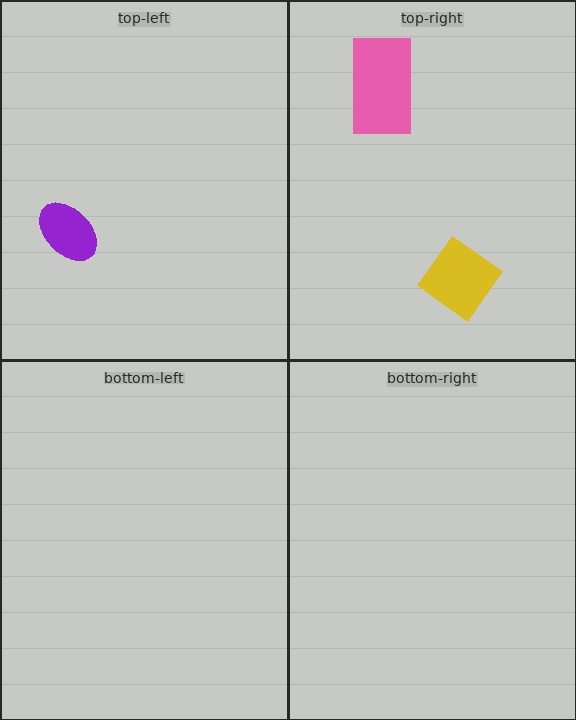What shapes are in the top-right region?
The yellow diamond, the pink rectangle.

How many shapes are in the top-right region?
2.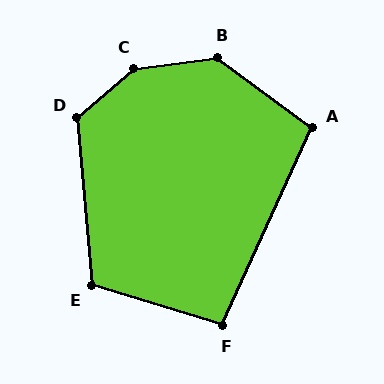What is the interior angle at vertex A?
Approximately 102 degrees (obtuse).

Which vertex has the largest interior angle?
C, at approximately 146 degrees.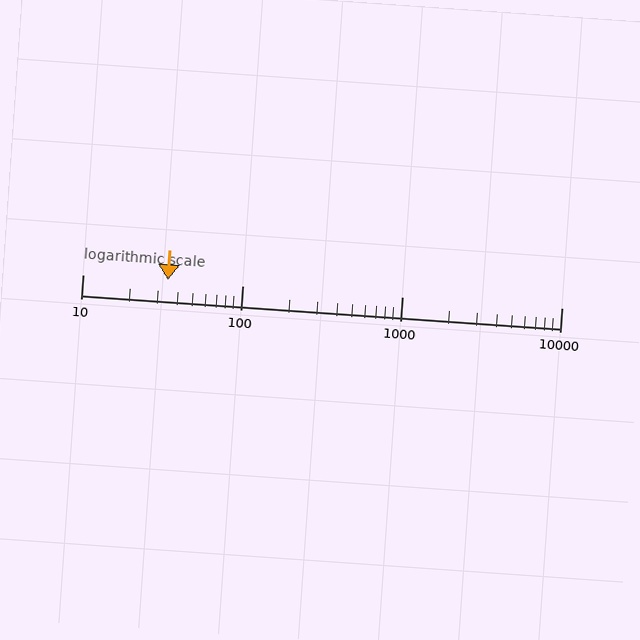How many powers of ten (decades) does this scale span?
The scale spans 3 decades, from 10 to 10000.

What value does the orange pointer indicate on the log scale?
The pointer indicates approximately 34.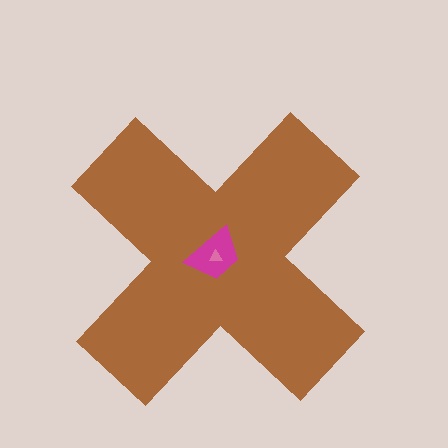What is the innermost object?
The pink triangle.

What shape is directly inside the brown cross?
The magenta trapezoid.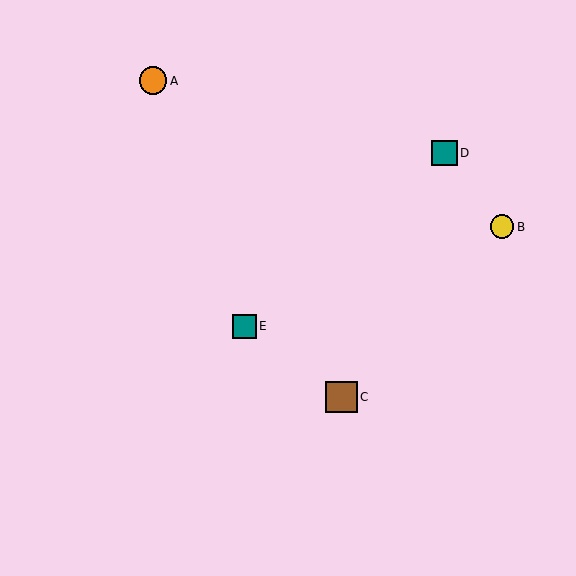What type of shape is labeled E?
Shape E is a teal square.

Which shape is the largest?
The brown square (labeled C) is the largest.